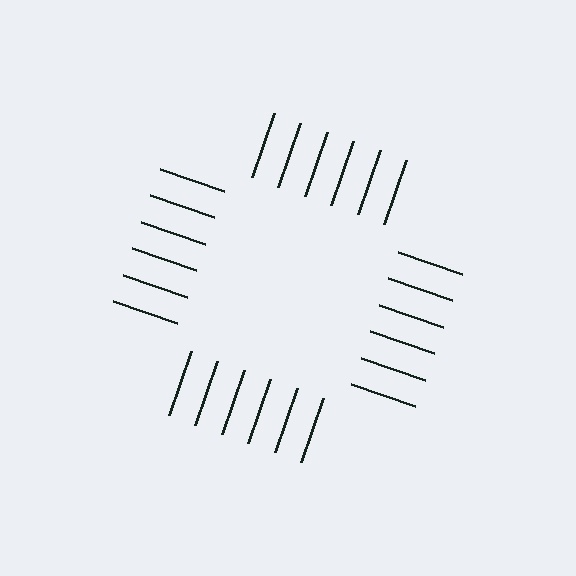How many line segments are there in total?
24 — 6 along each of the 4 edges.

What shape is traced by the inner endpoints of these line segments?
An illusory square — the line segments terminate on its edges but no continuous stroke is drawn.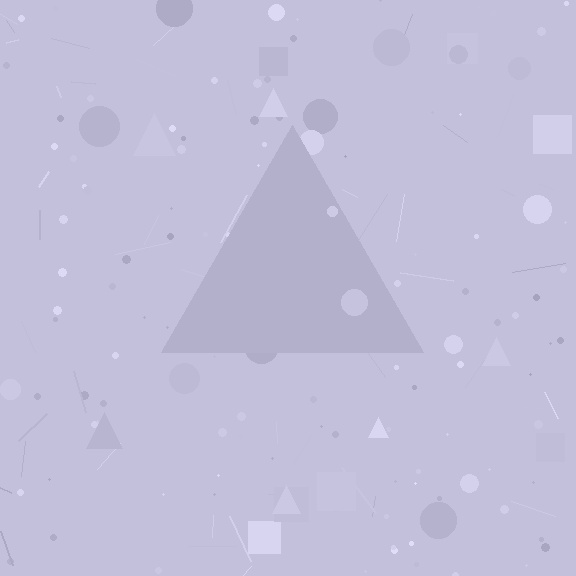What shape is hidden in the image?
A triangle is hidden in the image.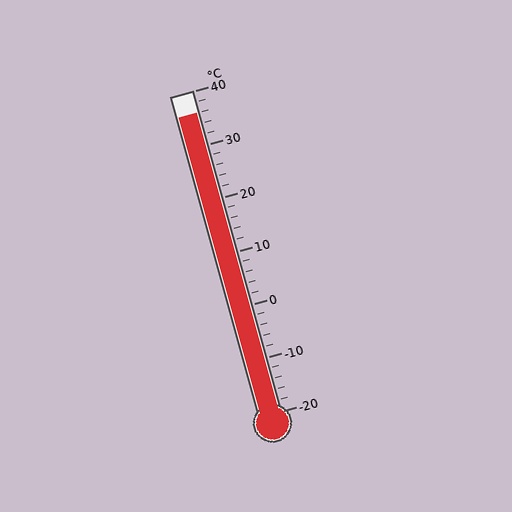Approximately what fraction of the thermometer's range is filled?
The thermometer is filled to approximately 95% of its range.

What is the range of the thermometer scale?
The thermometer scale ranges from -20°C to 40°C.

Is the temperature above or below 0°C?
The temperature is above 0°C.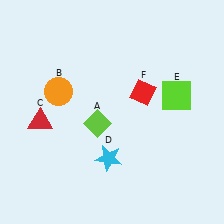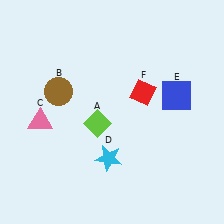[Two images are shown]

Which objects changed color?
B changed from orange to brown. C changed from red to pink. E changed from lime to blue.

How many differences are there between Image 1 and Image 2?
There are 3 differences between the two images.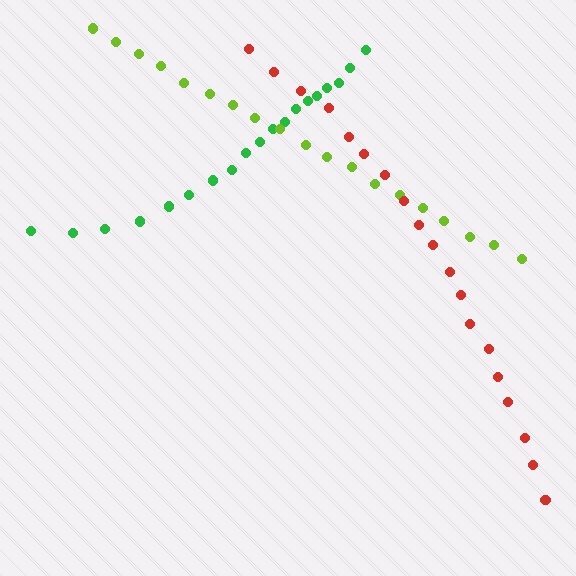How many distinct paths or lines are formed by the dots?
There are 3 distinct paths.